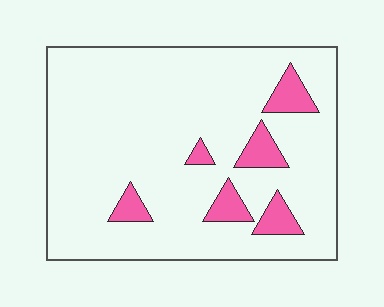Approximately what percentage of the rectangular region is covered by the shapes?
Approximately 10%.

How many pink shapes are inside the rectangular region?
6.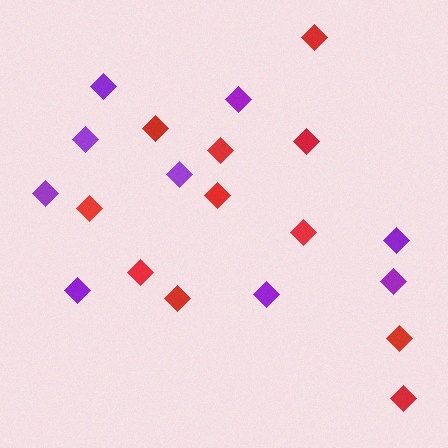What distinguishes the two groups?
There are 2 groups: one group of red diamonds (11) and one group of purple diamonds (9).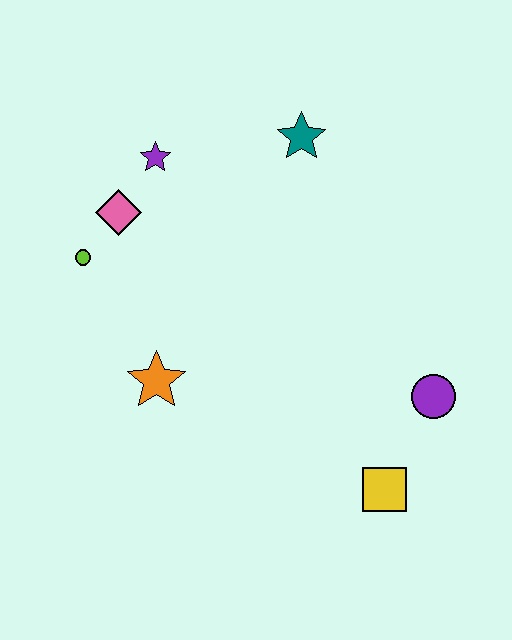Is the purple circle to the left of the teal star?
No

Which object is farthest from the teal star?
The yellow square is farthest from the teal star.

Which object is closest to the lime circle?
The pink diamond is closest to the lime circle.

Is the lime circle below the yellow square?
No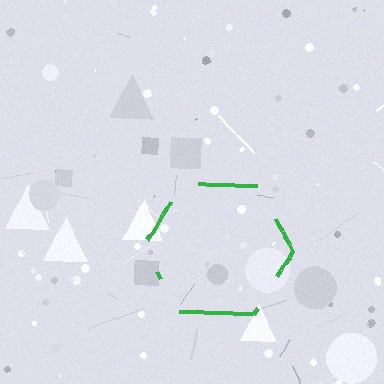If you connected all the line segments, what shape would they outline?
They would outline a hexagon.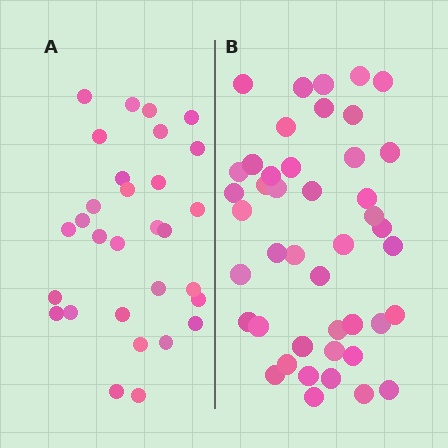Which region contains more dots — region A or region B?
Region B (the right region) has more dots.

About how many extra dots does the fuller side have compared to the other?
Region B has approximately 15 more dots than region A.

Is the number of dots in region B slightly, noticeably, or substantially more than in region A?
Region B has substantially more. The ratio is roughly 1.5 to 1.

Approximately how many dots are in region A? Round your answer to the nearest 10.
About 30 dots.